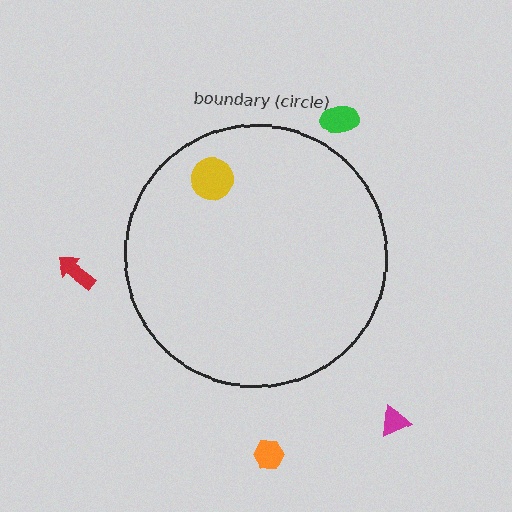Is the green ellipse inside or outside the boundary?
Outside.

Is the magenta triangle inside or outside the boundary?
Outside.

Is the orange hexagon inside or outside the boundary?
Outside.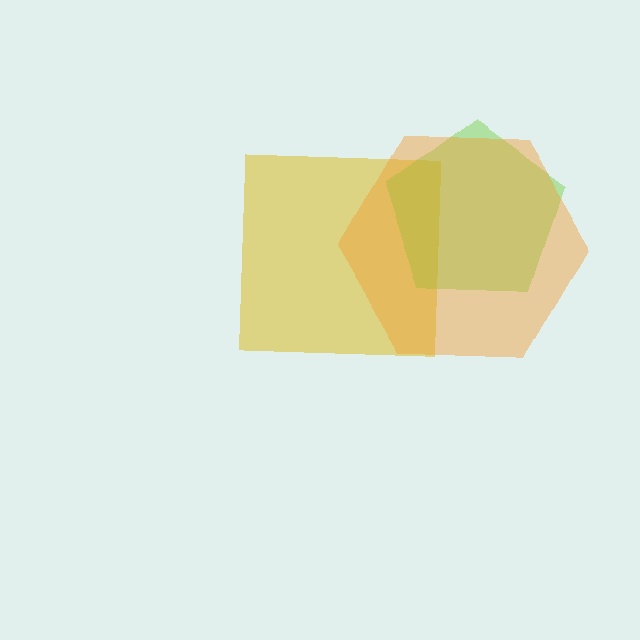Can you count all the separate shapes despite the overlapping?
Yes, there are 3 separate shapes.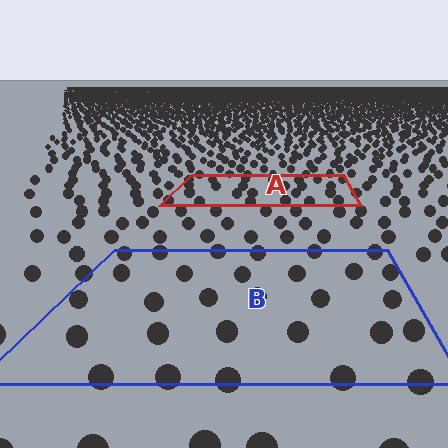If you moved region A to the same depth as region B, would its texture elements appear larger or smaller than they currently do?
They would appear larger. At a closer depth, the same texture elements are projected at a bigger on-screen size.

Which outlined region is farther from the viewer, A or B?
Region A is farther from the viewer — the texture elements inside it appear smaller and more densely packed.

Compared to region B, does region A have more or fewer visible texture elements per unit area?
Region A has more texture elements per unit area — they are packed more densely because it is farther away.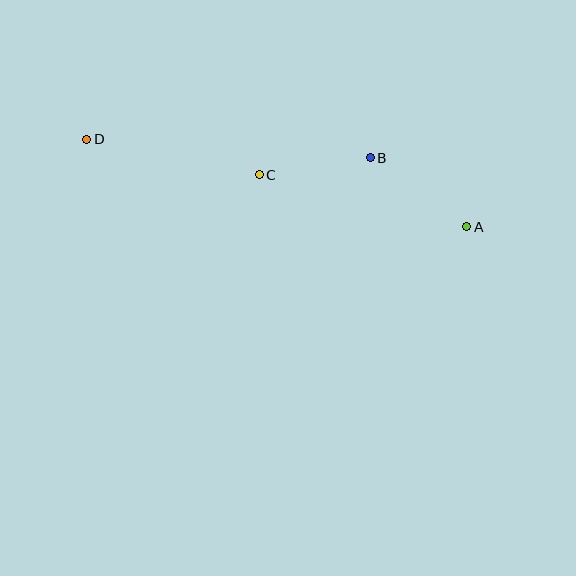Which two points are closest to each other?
Points B and C are closest to each other.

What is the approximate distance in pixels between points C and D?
The distance between C and D is approximately 176 pixels.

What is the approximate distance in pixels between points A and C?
The distance between A and C is approximately 214 pixels.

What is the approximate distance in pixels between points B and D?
The distance between B and D is approximately 284 pixels.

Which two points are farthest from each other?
Points A and D are farthest from each other.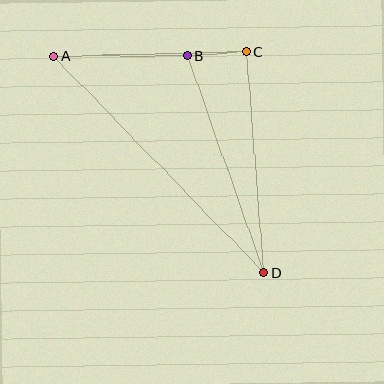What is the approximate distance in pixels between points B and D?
The distance between B and D is approximately 230 pixels.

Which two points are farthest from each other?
Points A and D are farthest from each other.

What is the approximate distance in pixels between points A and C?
The distance between A and C is approximately 192 pixels.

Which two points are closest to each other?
Points B and C are closest to each other.